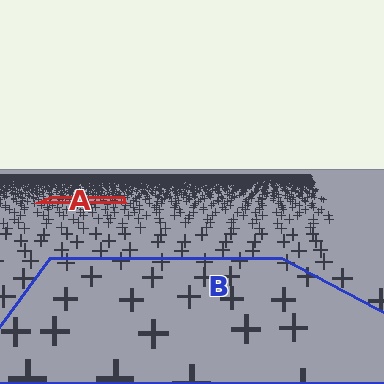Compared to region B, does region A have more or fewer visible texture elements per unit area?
Region A has more texture elements per unit area — they are packed more densely because it is farther away.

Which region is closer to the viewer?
Region B is closer. The texture elements there are larger and more spread out.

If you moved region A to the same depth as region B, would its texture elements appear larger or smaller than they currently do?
They would appear larger. At a closer depth, the same texture elements are projected at a bigger on-screen size.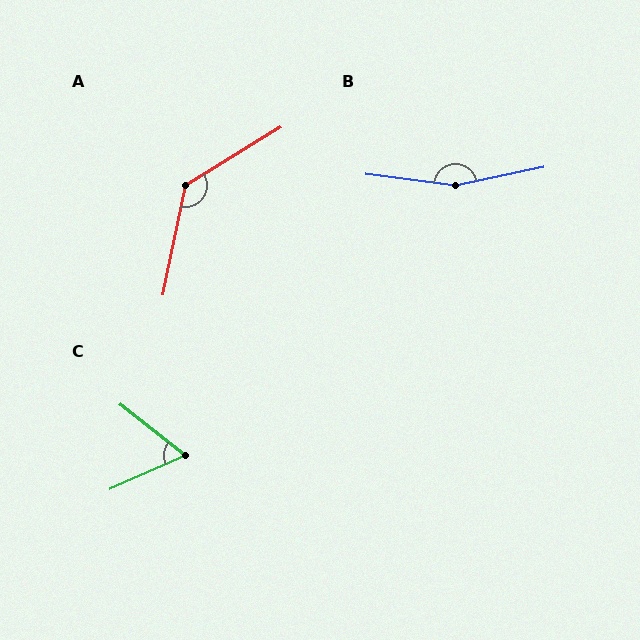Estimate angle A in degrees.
Approximately 133 degrees.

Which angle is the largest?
B, at approximately 161 degrees.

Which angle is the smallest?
C, at approximately 62 degrees.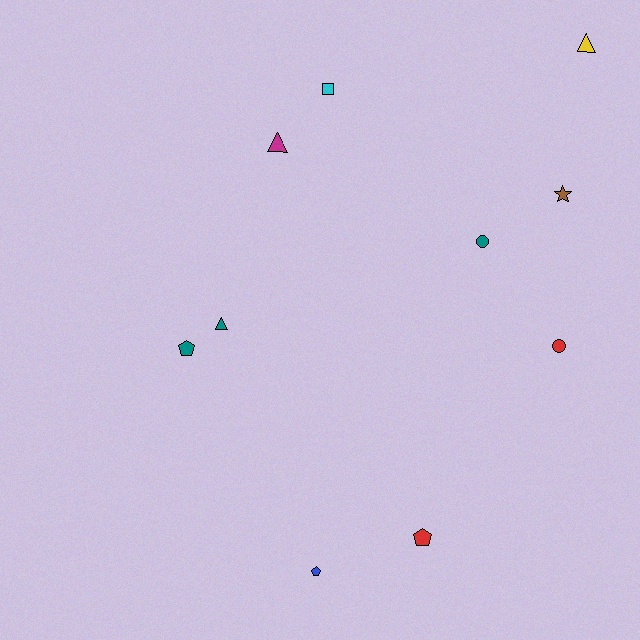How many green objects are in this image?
There are no green objects.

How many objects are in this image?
There are 10 objects.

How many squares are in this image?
There is 1 square.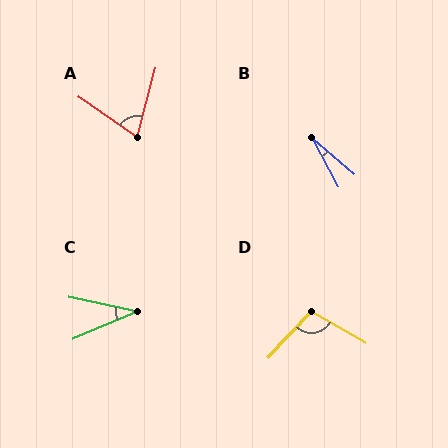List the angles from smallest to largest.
B (21°), C (36°), A (70°), D (103°).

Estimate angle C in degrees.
Approximately 36 degrees.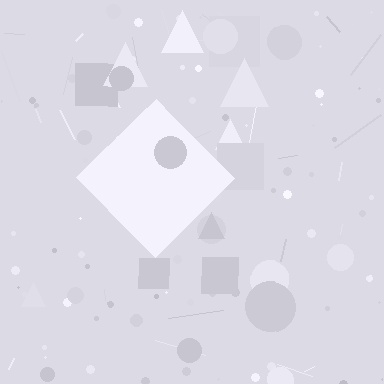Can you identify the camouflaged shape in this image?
The camouflaged shape is a diamond.